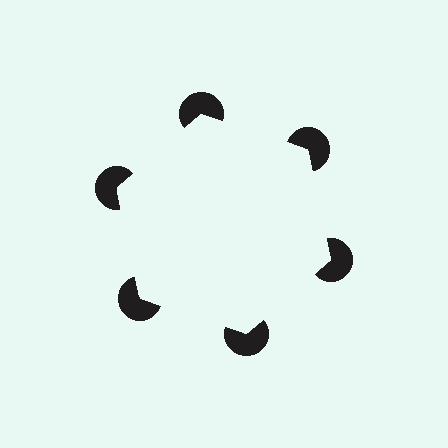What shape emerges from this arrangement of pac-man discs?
An illusory hexagon — its edges are inferred from the aligned wedge cuts in the pac-man discs, not physically drawn.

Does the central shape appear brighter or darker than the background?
It typically appears slightly brighter than the background, even though no actual brightness change is drawn.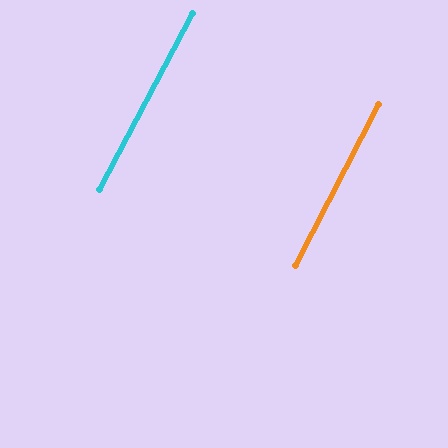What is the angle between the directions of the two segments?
Approximately 1 degree.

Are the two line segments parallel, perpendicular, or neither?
Parallel — their directions differ by only 0.7°.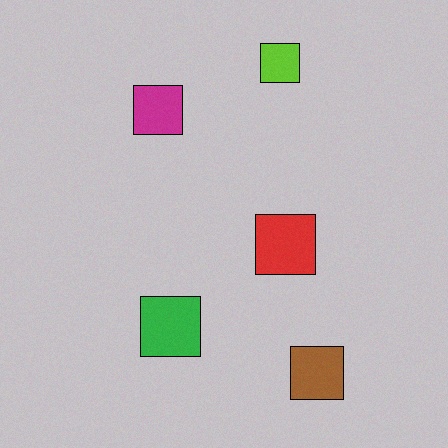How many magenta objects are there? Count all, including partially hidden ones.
There is 1 magenta object.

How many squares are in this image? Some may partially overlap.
There are 5 squares.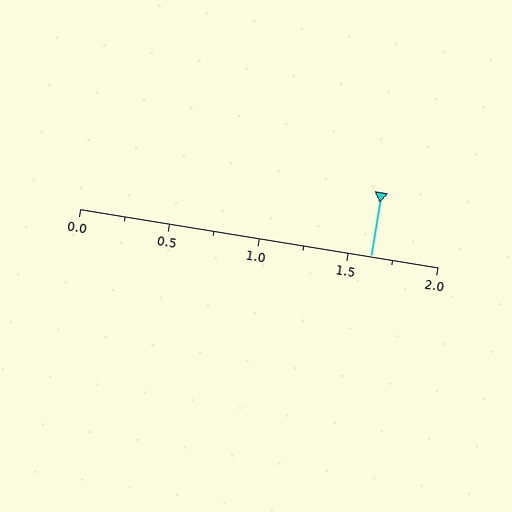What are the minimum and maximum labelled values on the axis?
The axis runs from 0.0 to 2.0.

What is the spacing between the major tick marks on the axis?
The major ticks are spaced 0.5 apart.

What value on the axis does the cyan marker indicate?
The marker indicates approximately 1.62.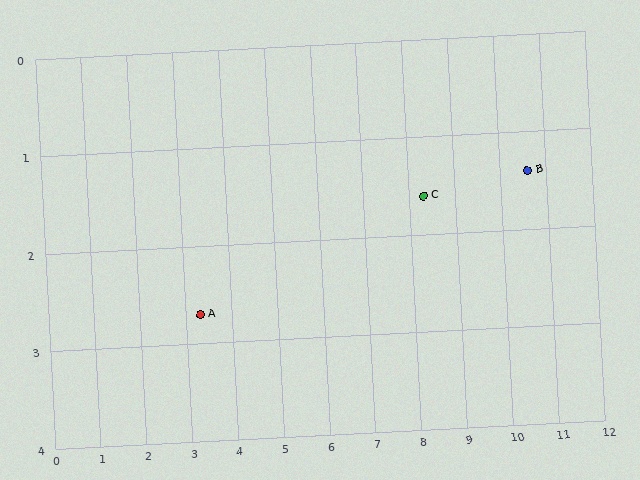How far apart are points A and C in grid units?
Points A and C are about 5.1 grid units apart.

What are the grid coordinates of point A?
Point A is at approximately (3.3, 2.7).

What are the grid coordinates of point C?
Point C is at approximately (8.3, 1.6).